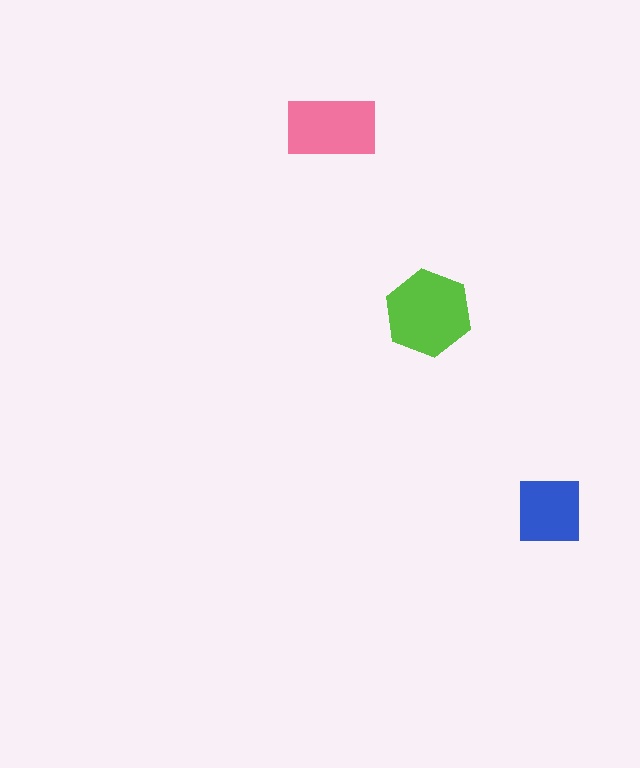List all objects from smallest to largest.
The blue square, the pink rectangle, the lime hexagon.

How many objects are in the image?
There are 3 objects in the image.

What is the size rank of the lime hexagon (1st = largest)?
1st.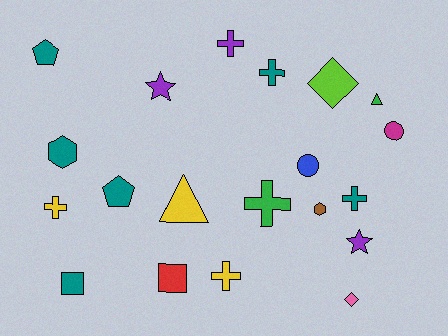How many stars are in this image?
There are 2 stars.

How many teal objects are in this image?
There are 6 teal objects.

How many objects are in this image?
There are 20 objects.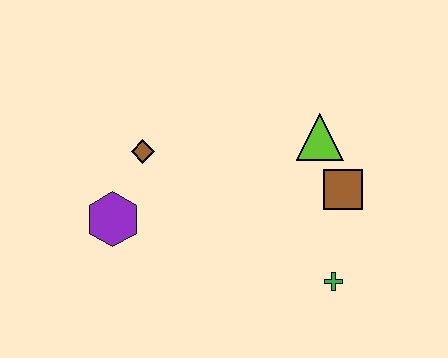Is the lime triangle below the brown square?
No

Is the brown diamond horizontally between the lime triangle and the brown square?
No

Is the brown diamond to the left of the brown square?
Yes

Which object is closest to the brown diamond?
The purple hexagon is closest to the brown diamond.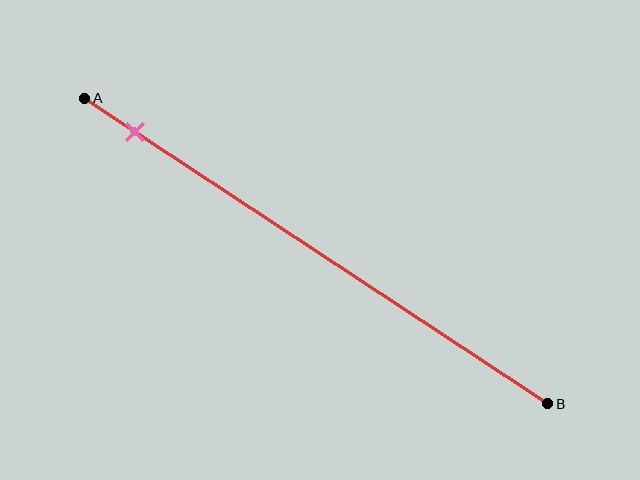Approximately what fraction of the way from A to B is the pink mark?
The pink mark is approximately 10% of the way from A to B.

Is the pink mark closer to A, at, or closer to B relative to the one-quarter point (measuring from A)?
The pink mark is closer to point A than the one-quarter point of segment AB.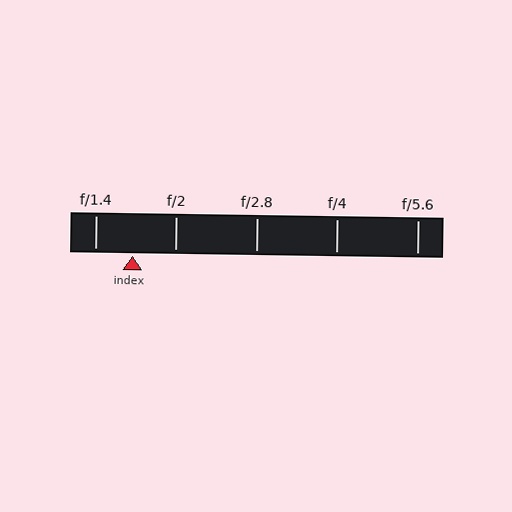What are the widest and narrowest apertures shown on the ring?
The widest aperture shown is f/1.4 and the narrowest is f/5.6.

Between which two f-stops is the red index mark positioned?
The index mark is between f/1.4 and f/2.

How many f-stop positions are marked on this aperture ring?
There are 5 f-stop positions marked.